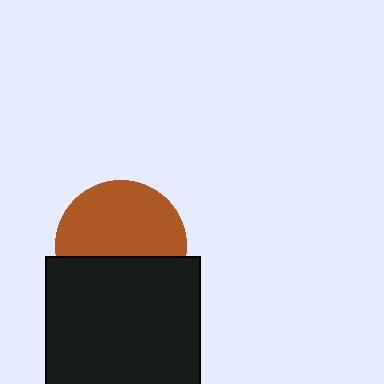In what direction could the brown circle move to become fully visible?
The brown circle could move up. That would shift it out from behind the black square entirely.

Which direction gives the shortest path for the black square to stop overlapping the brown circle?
Moving down gives the shortest separation.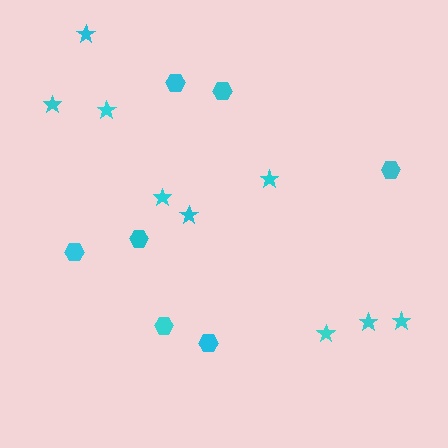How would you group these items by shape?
There are 2 groups: one group of stars (9) and one group of hexagons (7).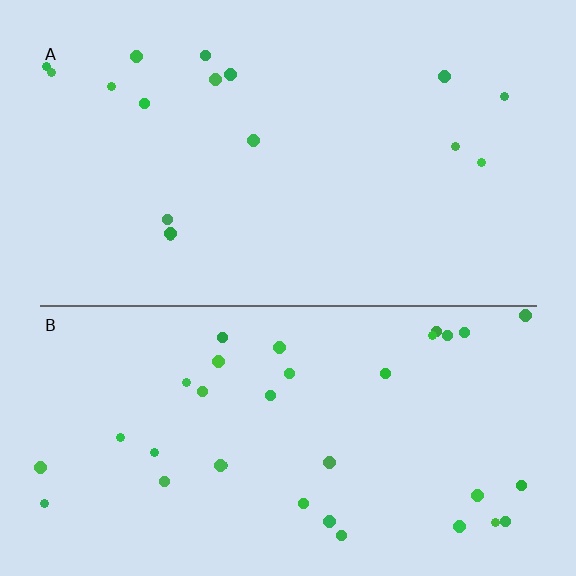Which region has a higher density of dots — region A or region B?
B (the bottom).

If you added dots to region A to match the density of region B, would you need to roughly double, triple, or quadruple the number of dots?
Approximately double.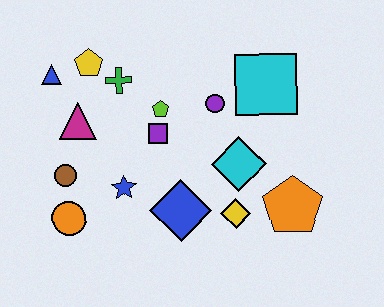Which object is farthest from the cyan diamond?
The blue triangle is farthest from the cyan diamond.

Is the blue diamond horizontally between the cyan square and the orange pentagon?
No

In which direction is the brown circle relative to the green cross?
The brown circle is below the green cross.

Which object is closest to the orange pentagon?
The yellow diamond is closest to the orange pentagon.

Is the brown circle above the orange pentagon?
Yes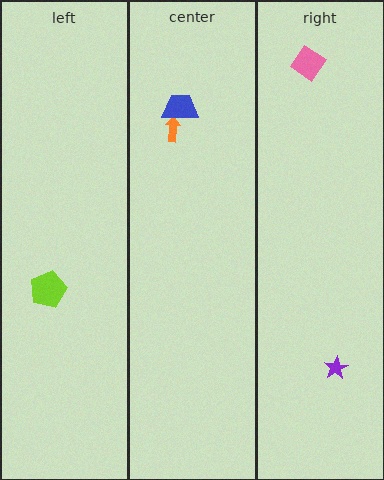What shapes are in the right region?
The pink diamond, the purple star.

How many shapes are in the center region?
2.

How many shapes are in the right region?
2.